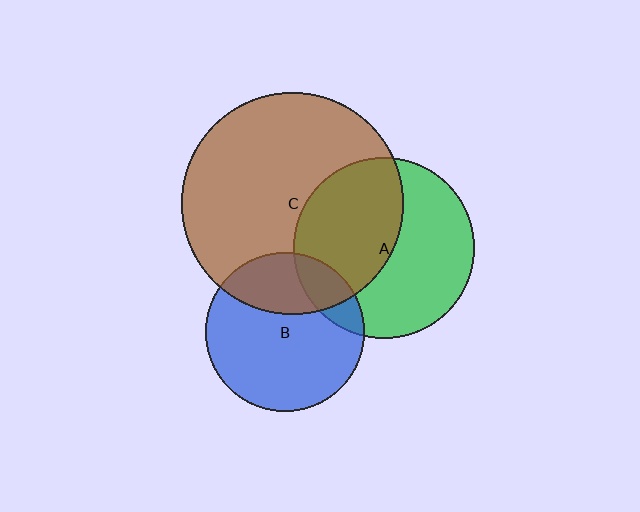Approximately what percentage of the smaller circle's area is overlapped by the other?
Approximately 30%.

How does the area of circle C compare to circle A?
Approximately 1.5 times.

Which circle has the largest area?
Circle C (brown).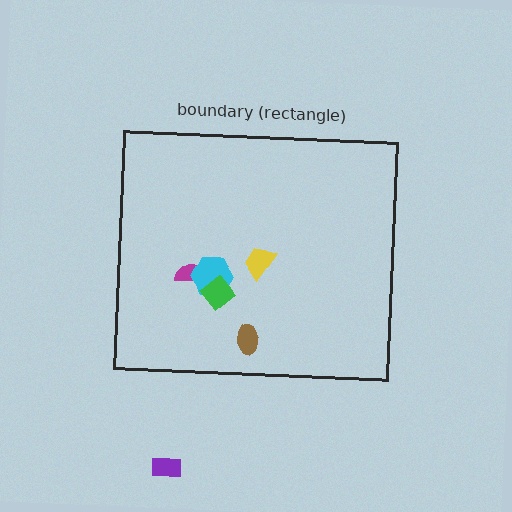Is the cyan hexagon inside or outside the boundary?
Inside.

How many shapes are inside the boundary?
5 inside, 1 outside.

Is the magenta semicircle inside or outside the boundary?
Inside.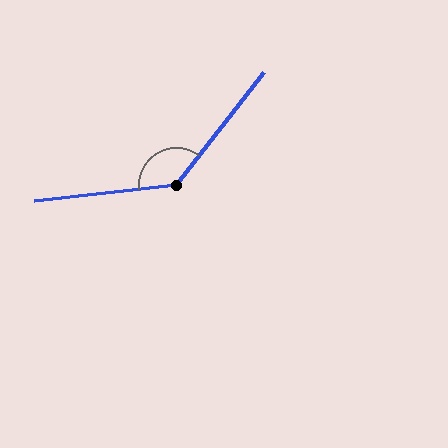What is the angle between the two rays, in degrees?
Approximately 134 degrees.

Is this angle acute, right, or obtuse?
It is obtuse.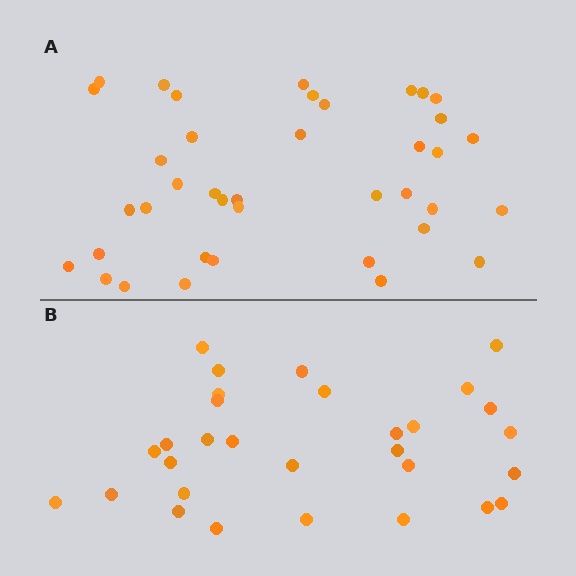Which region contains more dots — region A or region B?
Region A (the top region) has more dots.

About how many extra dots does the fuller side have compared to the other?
Region A has roughly 8 or so more dots than region B.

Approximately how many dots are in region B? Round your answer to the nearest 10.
About 30 dots.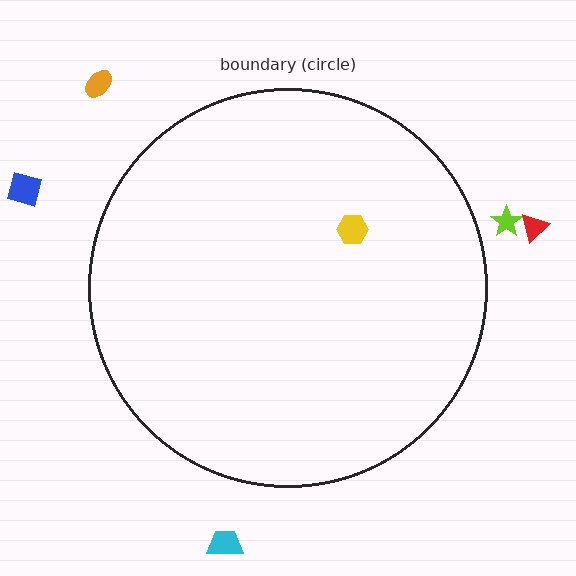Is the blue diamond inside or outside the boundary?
Outside.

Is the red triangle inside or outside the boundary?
Outside.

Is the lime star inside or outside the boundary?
Outside.